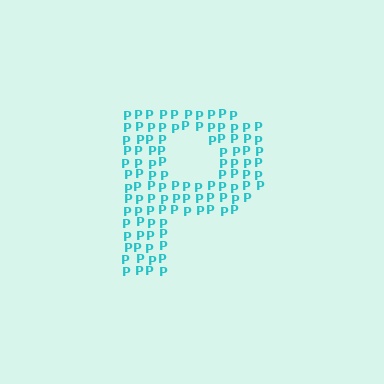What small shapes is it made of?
It is made of small letter P's.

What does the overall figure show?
The overall figure shows the letter P.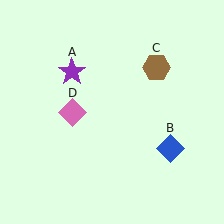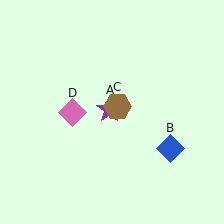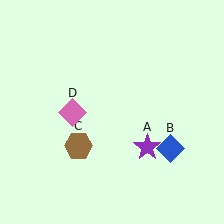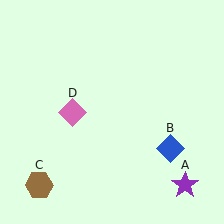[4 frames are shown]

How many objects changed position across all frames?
2 objects changed position: purple star (object A), brown hexagon (object C).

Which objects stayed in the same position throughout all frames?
Blue diamond (object B) and pink diamond (object D) remained stationary.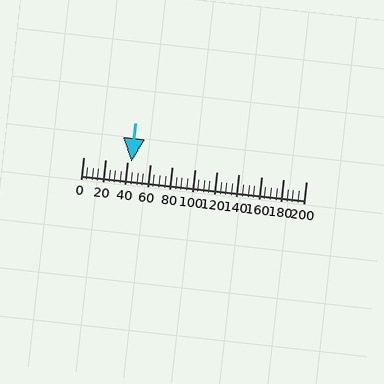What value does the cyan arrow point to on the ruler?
The cyan arrow points to approximately 44.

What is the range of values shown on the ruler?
The ruler shows values from 0 to 200.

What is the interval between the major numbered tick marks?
The major tick marks are spaced 20 units apart.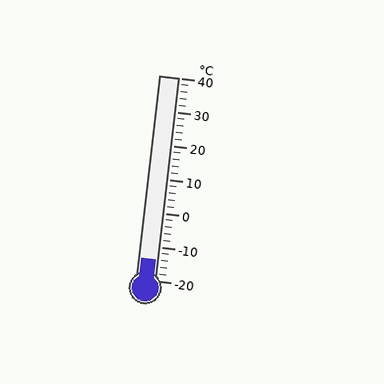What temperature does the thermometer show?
The thermometer shows approximately -14°C.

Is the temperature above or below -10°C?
The temperature is below -10°C.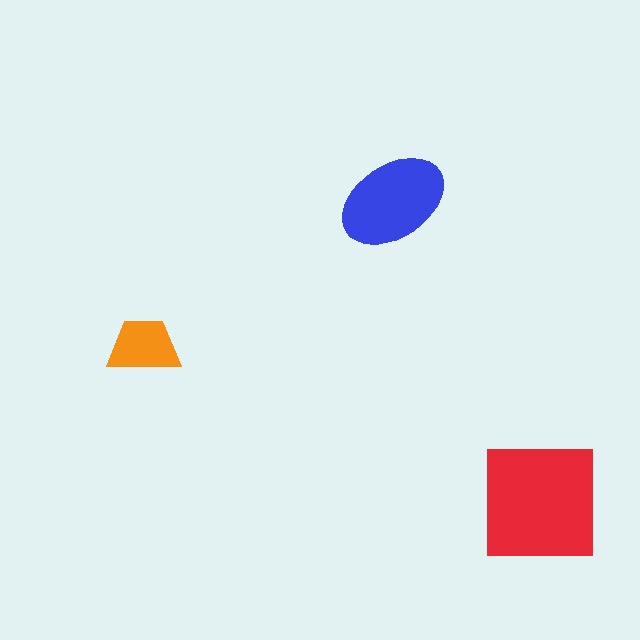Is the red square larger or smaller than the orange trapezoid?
Larger.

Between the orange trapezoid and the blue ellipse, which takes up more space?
The blue ellipse.